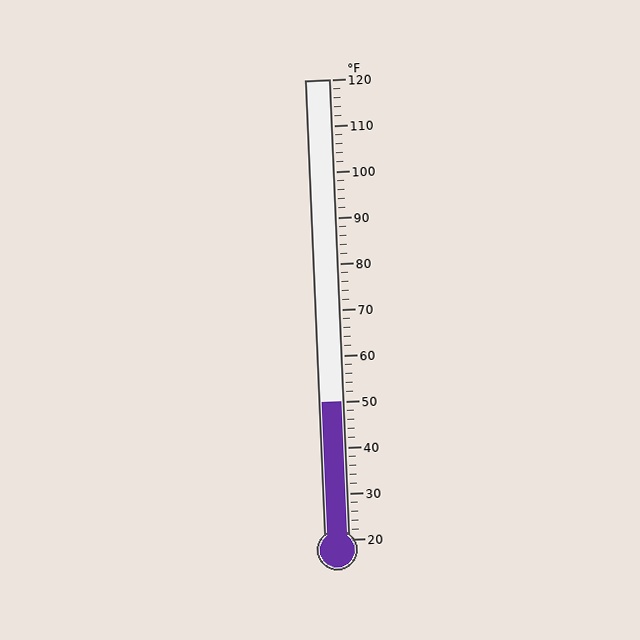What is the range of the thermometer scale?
The thermometer scale ranges from 20°F to 120°F.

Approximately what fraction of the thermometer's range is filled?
The thermometer is filled to approximately 30% of its range.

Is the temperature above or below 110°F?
The temperature is below 110°F.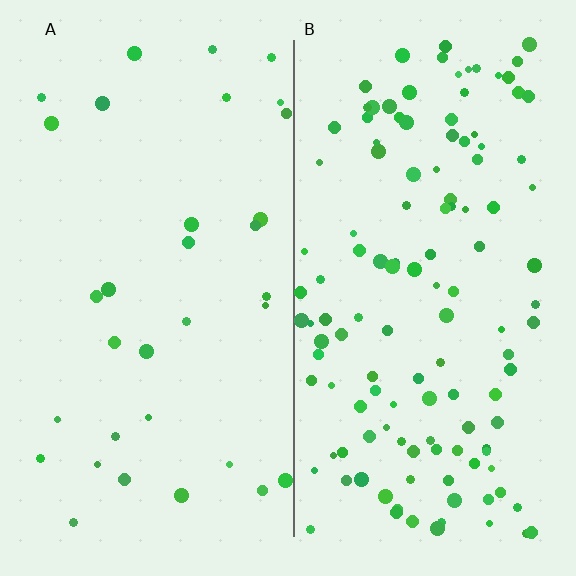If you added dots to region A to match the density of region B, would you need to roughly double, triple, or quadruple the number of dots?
Approximately quadruple.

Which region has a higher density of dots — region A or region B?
B (the right).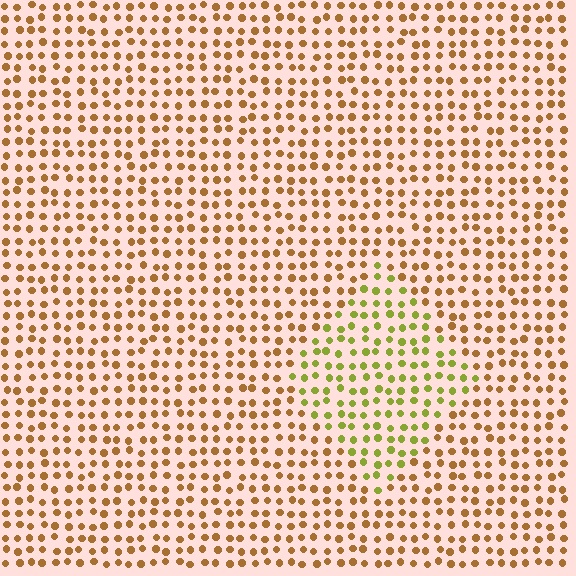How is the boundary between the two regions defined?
The boundary is defined purely by a slight shift in hue (about 43 degrees). Spacing, size, and orientation are identical on both sides.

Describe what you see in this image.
The image is filled with small brown elements in a uniform arrangement. A diamond-shaped region is visible where the elements are tinted to a slightly different hue, forming a subtle color boundary.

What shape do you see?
I see a diamond.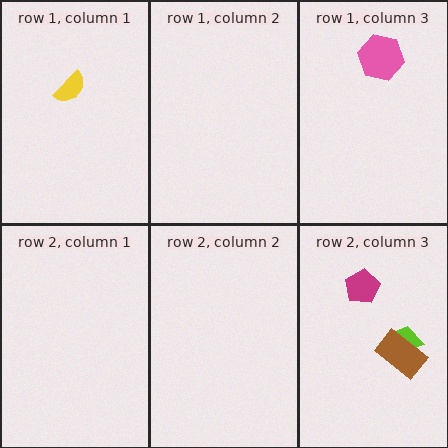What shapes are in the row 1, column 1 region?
The yellow semicircle.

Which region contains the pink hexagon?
The row 1, column 3 region.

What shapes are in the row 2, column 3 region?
The lime trapezoid, the brown rectangle, the magenta pentagon.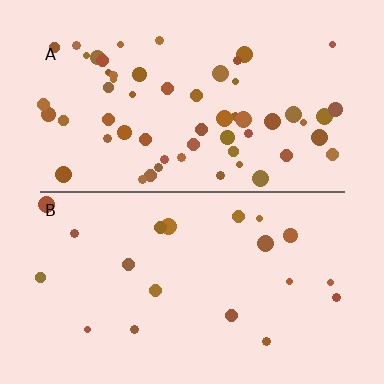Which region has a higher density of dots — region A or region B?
A (the top).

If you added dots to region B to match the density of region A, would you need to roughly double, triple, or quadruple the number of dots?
Approximately triple.